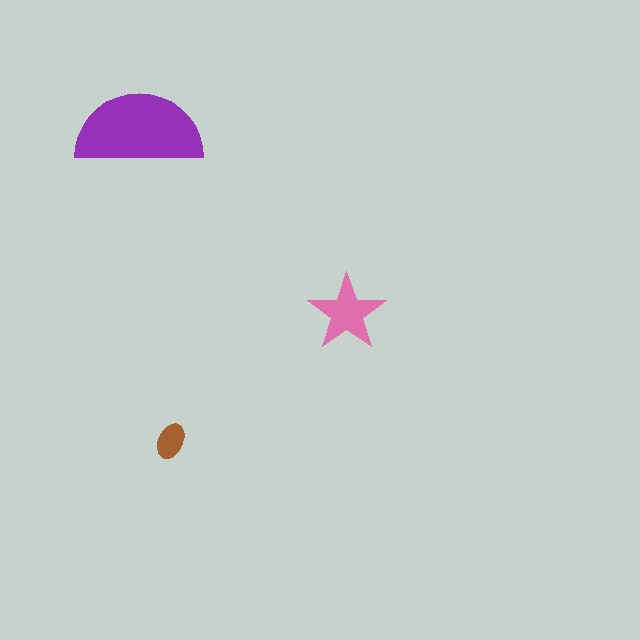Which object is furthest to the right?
The pink star is rightmost.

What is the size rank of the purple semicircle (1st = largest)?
1st.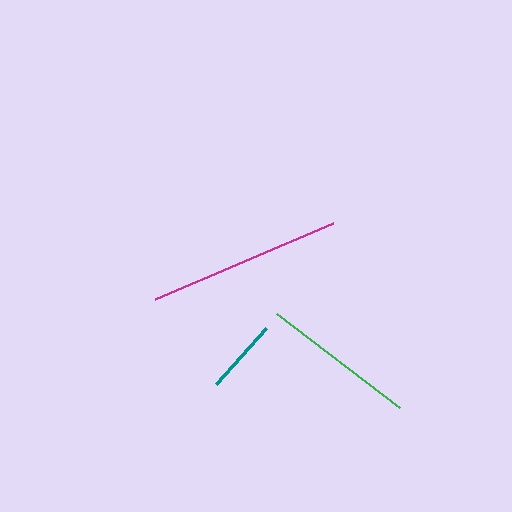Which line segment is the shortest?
The teal line is the shortest at approximately 75 pixels.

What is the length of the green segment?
The green segment is approximately 155 pixels long.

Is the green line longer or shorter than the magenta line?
The magenta line is longer than the green line.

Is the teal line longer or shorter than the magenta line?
The magenta line is longer than the teal line.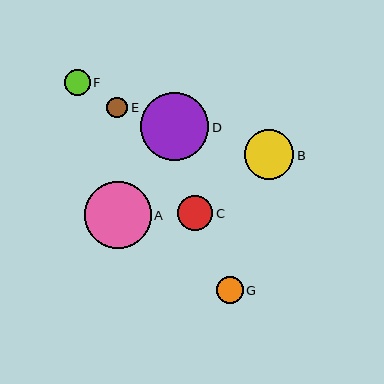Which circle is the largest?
Circle D is the largest with a size of approximately 68 pixels.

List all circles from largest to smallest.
From largest to smallest: D, A, B, C, G, F, E.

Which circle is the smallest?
Circle E is the smallest with a size of approximately 21 pixels.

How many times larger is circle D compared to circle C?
Circle D is approximately 1.9 times the size of circle C.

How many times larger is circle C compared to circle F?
Circle C is approximately 1.4 times the size of circle F.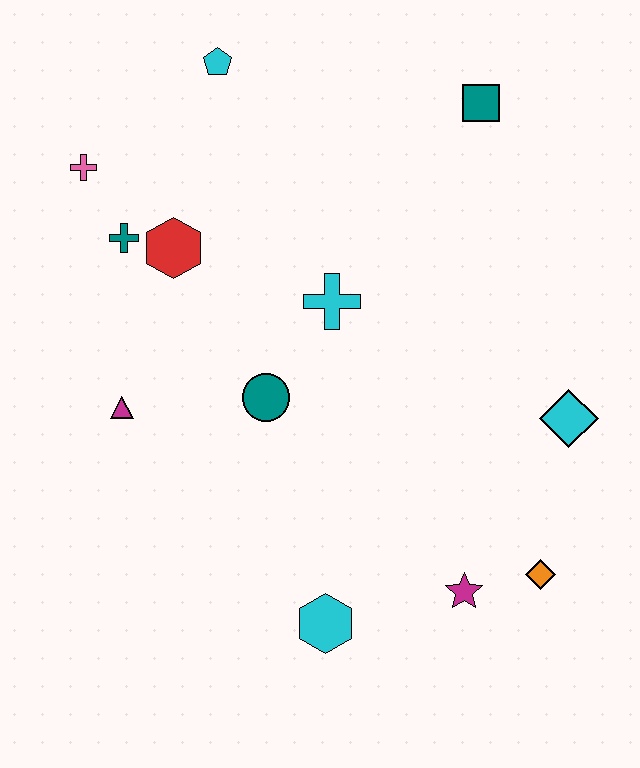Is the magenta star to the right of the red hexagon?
Yes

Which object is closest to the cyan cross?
The teal circle is closest to the cyan cross.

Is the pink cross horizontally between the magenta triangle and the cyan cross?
No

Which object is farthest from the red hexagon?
The orange diamond is farthest from the red hexagon.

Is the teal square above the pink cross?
Yes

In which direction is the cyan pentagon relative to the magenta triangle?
The cyan pentagon is above the magenta triangle.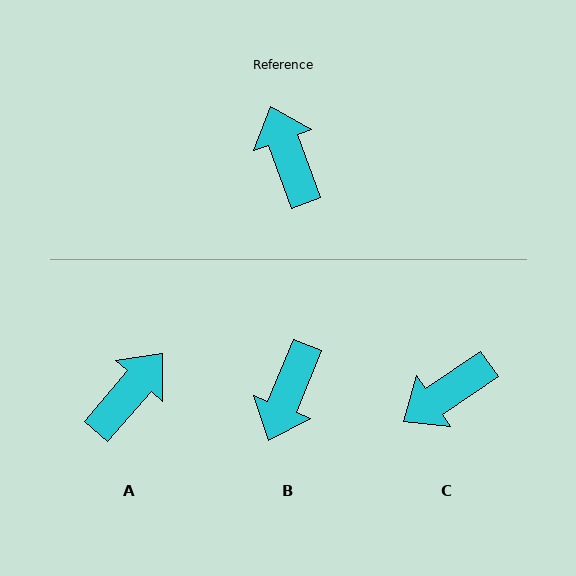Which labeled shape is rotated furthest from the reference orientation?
B, about 138 degrees away.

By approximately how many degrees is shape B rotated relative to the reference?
Approximately 138 degrees counter-clockwise.